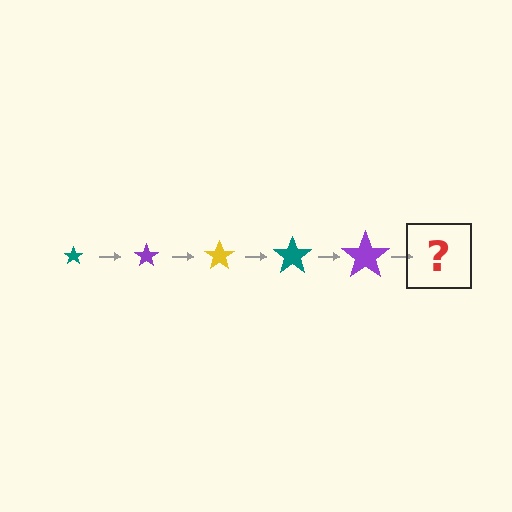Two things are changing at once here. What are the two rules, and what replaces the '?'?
The two rules are that the star grows larger each step and the color cycles through teal, purple, and yellow. The '?' should be a yellow star, larger than the previous one.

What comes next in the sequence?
The next element should be a yellow star, larger than the previous one.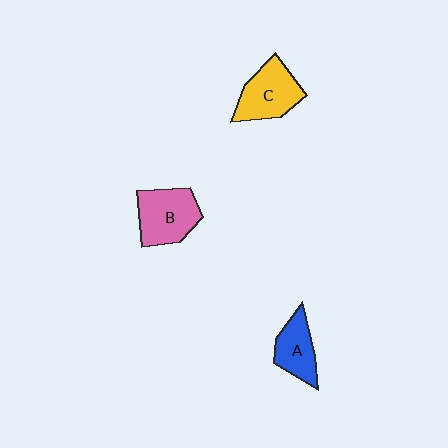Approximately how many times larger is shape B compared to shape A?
Approximately 1.4 times.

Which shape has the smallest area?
Shape A (blue).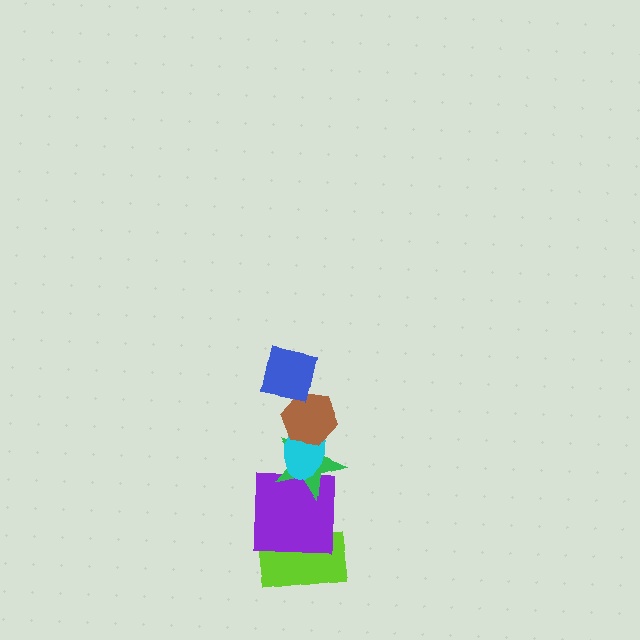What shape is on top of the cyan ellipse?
The brown hexagon is on top of the cyan ellipse.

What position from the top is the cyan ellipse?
The cyan ellipse is 3rd from the top.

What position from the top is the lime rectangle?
The lime rectangle is 6th from the top.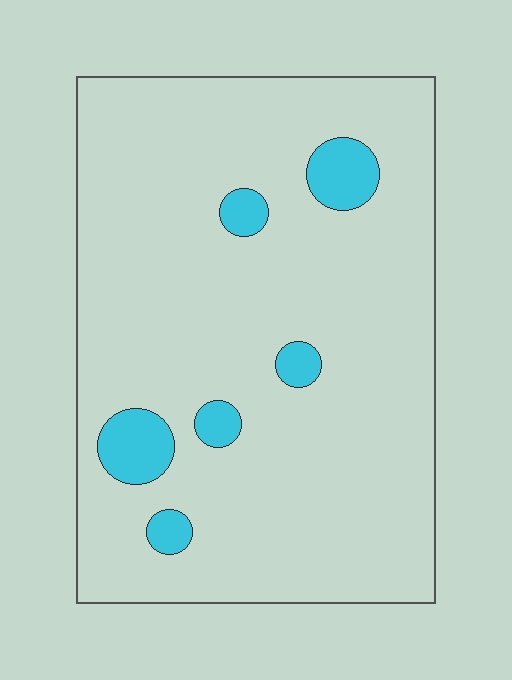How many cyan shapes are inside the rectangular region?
6.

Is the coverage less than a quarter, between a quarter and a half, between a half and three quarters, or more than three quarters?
Less than a quarter.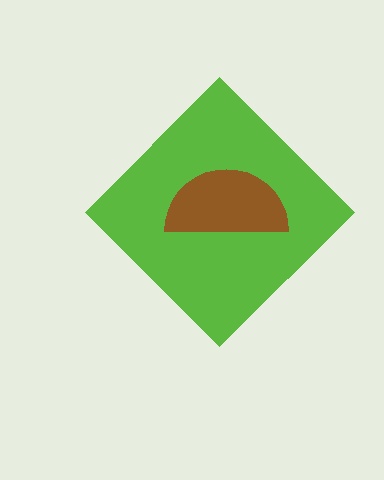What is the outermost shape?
The lime diamond.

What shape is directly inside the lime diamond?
The brown semicircle.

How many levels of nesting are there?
2.